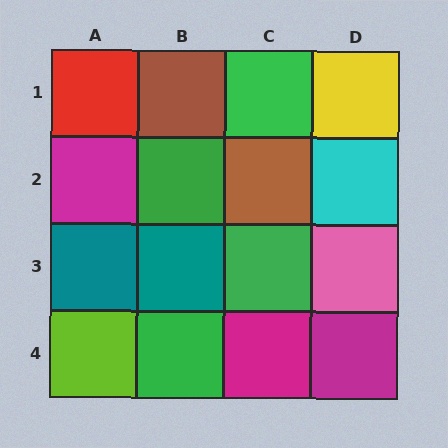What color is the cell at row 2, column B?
Green.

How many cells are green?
4 cells are green.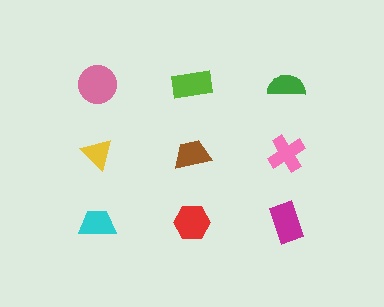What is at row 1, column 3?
A green semicircle.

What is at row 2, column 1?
A yellow triangle.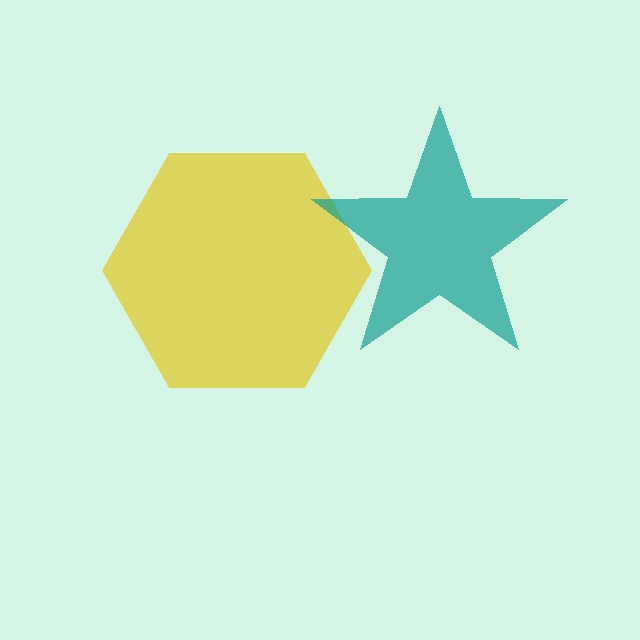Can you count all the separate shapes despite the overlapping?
Yes, there are 2 separate shapes.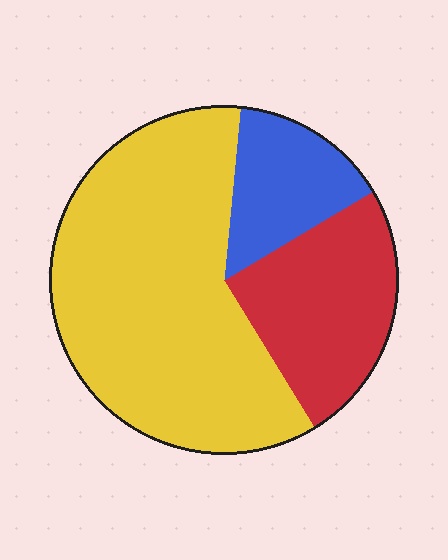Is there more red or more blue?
Red.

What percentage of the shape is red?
Red takes up less than a quarter of the shape.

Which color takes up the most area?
Yellow, at roughly 60%.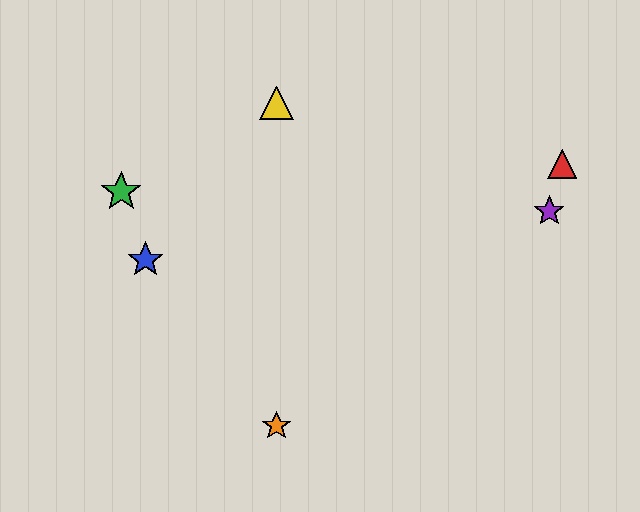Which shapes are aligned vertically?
The yellow triangle, the orange star are aligned vertically.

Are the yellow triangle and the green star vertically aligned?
No, the yellow triangle is at x≈276 and the green star is at x≈121.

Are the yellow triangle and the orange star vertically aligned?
Yes, both are at x≈276.